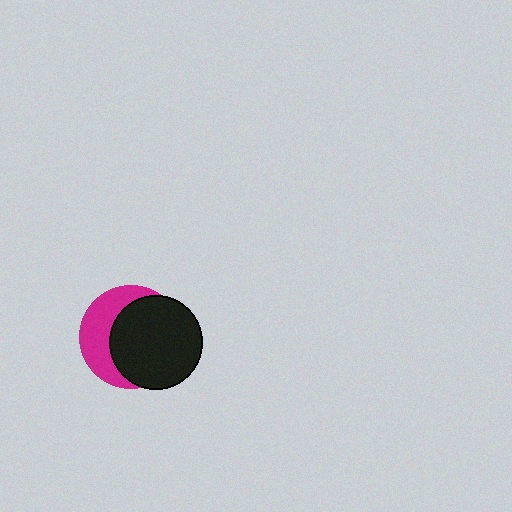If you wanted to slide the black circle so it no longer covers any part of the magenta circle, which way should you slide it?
Slide it right — that is the most direct way to separate the two shapes.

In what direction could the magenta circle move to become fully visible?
The magenta circle could move left. That would shift it out from behind the black circle entirely.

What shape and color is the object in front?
The object in front is a black circle.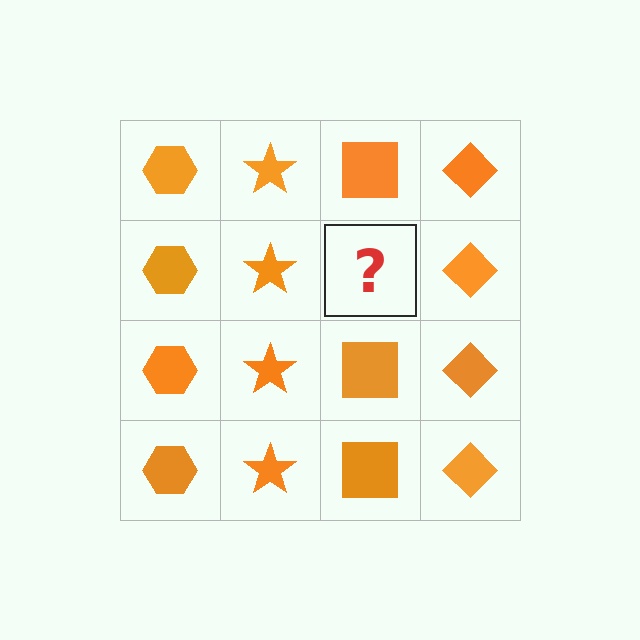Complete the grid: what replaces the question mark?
The question mark should be replaced with an orange square.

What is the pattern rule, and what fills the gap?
The rule is that each column has a consistent shape. The gap should be filled with an orange square.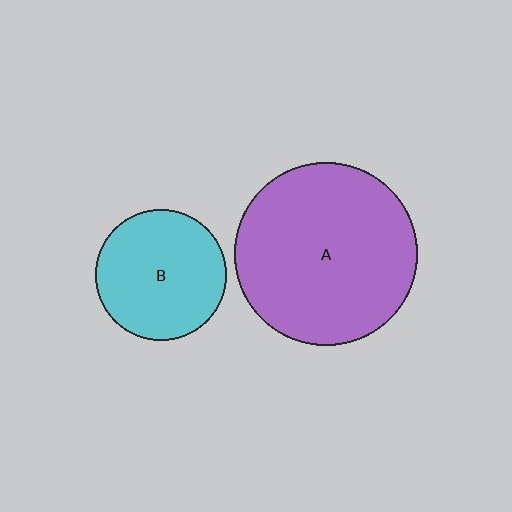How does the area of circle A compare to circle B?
Approximately 2.0 times.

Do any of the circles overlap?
No, none of the circles overlap.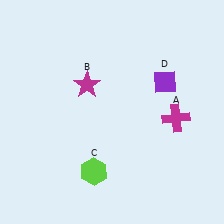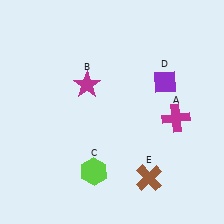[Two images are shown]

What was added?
A brown cross (E) was added in Image 2.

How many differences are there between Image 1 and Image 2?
There is 1 difference between the two images.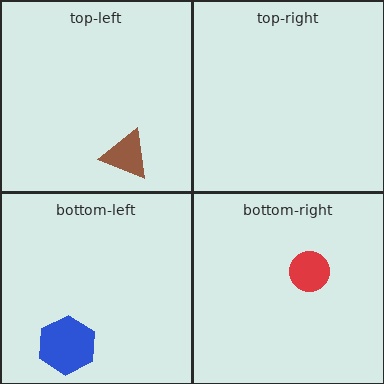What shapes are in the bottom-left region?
The blue hexagon.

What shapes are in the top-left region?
The brown triangle.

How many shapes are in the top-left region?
1.